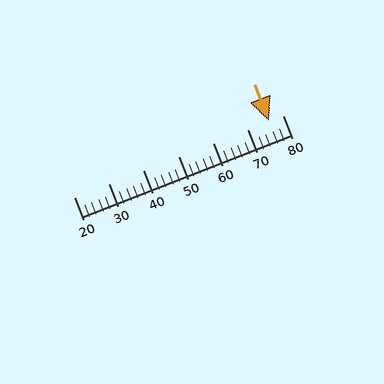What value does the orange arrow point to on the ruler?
The orange arrow points to approximately 76.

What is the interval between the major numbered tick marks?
The major tick marks are spaced 10 units apart.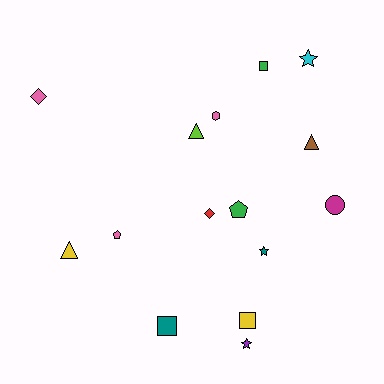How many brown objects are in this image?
There is 1 brown object.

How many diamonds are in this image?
There are 2 diamonds.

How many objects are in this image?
There are 15 objects.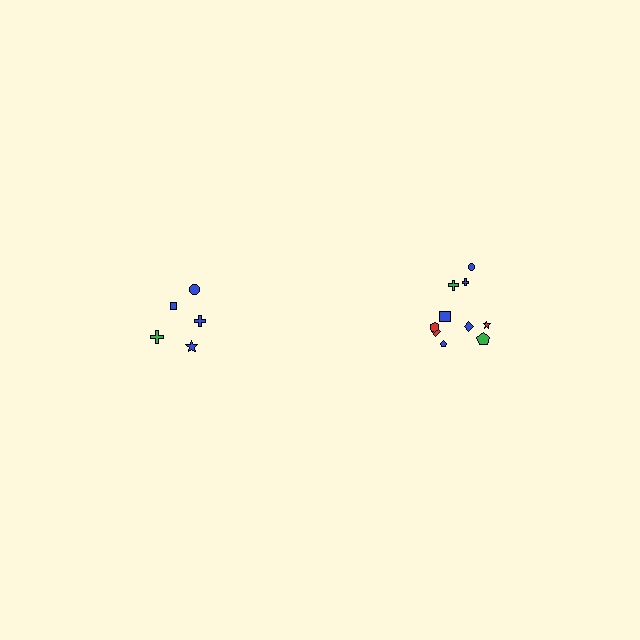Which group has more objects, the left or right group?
The right group.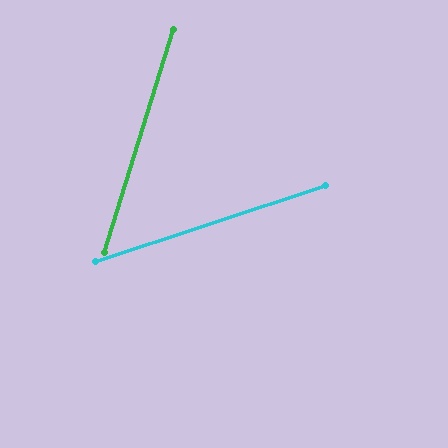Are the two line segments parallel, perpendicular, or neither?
Neither parallel nor perpendicular — they differ by about 54°.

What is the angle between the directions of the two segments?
Approximately 54 degrees.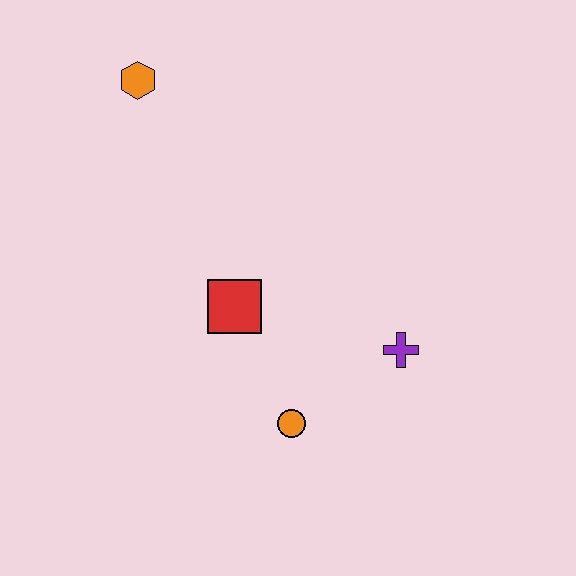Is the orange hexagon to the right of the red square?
No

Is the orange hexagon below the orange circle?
No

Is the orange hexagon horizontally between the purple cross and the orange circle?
No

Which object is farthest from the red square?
The orange hexagon is farthest from the red square.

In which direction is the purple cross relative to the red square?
The purple cross is to the right of the red square.